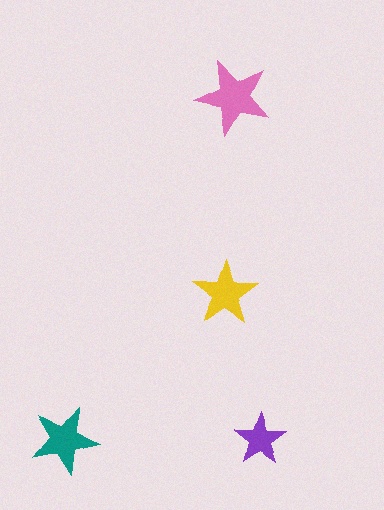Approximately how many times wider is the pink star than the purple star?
About 1.5 times wider.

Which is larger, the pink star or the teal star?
The pink one.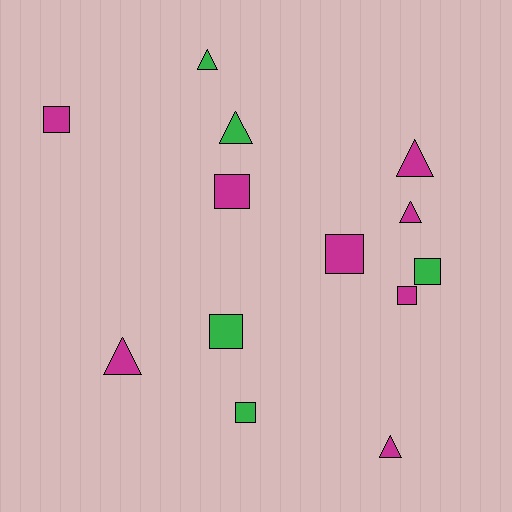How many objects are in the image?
There are 13 objects.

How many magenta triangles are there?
There are 4 magenta triangles.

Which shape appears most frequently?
Square, with 7 objects.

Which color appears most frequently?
Magenta, with 8 objects.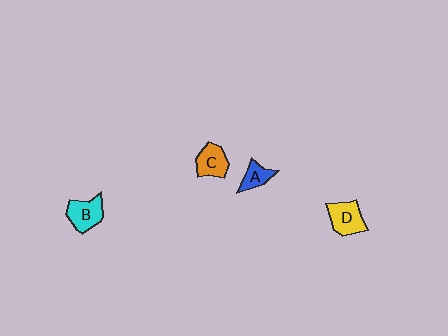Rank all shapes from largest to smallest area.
From largest to smallest: D (yellow), B (cyan), C (orange), A (blue).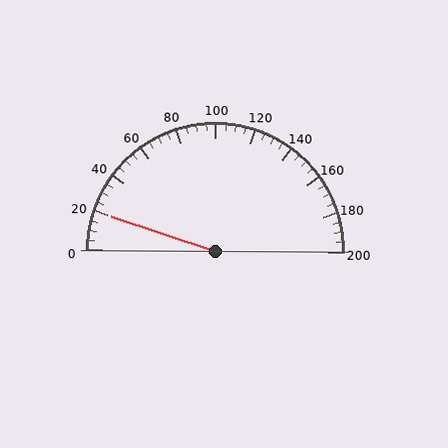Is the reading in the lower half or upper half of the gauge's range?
The reading is in the lower half of the range (0 to 200).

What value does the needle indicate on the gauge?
The needle indicates approximately 20.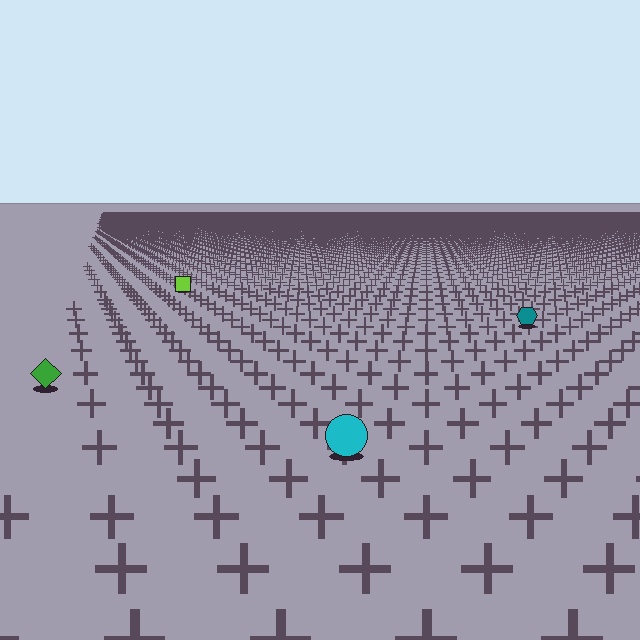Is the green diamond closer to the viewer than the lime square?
Yes. The green diamond is closer — you can tell from the texture gradient: the ground texture is coarser near it.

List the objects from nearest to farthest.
From nearest to farthest: the cyan circle, the green diamond, the teal hexagon, the lime square.